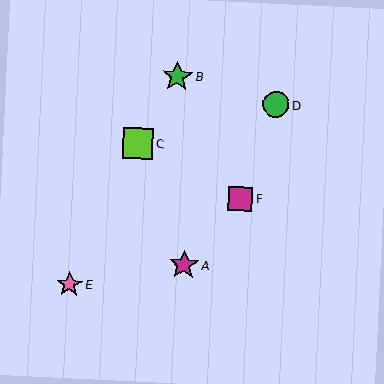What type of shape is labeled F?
Shape F is a magenta square.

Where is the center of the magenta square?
The center of the magenta square is at (241, 199).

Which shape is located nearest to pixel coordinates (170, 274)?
The magenta star (labeled A) at (184, 265) is nearest to that location.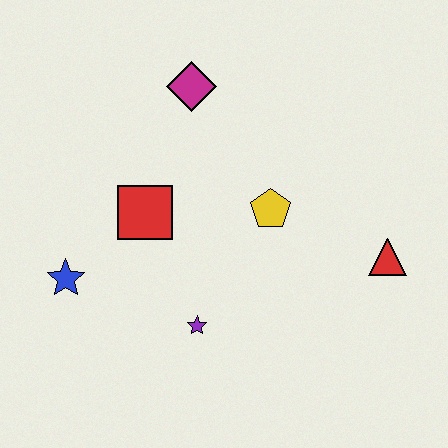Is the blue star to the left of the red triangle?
Yes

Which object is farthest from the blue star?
The red triangle is farthest from the blue star.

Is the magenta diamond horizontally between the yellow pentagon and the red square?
Yes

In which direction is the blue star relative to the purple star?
The blue star is to the left of the purple star.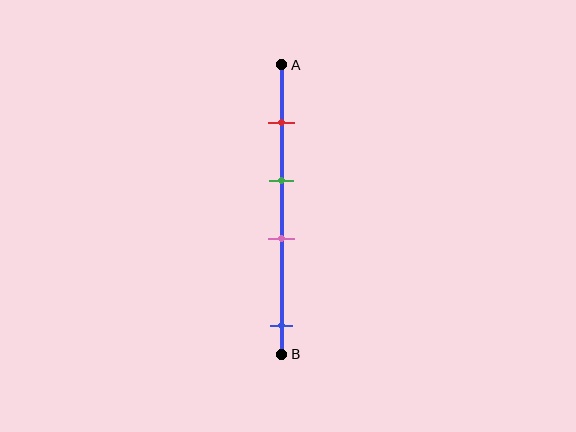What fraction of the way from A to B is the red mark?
The red mark is approximately 20% (0.2) of the way from A to B.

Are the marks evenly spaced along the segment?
No, the marks are not evenly spaced.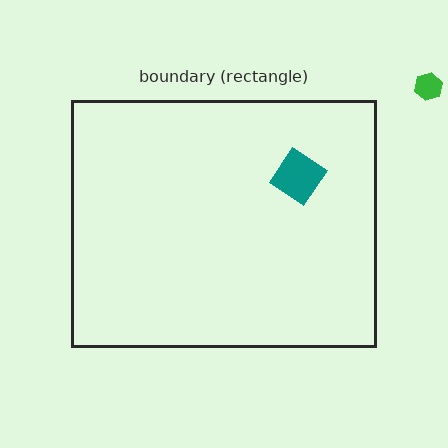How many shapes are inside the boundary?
1 inside, 1 outside.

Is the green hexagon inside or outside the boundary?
Outside.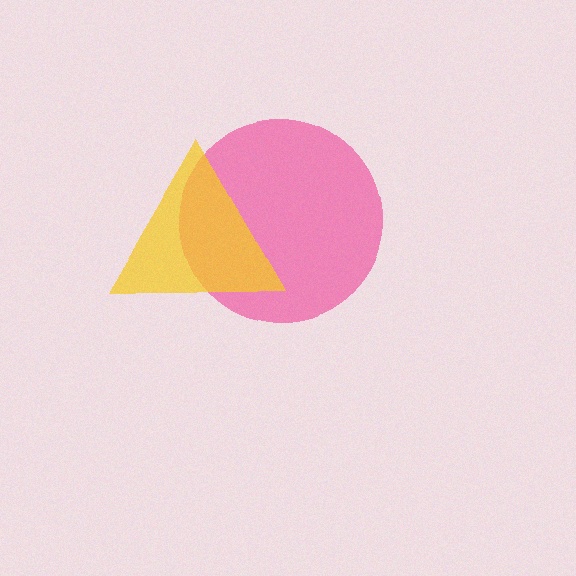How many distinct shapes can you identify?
There are 2 distinct shapes: a pink circle, a yellow triangle.